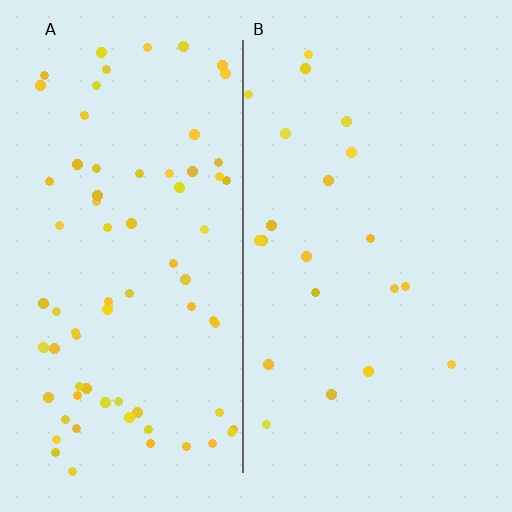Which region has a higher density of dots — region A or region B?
A (the left).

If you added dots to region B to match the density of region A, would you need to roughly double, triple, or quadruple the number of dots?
Approximately triple.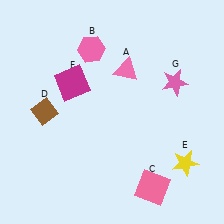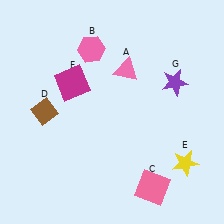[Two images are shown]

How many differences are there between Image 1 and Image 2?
There is 1 difference between the two images.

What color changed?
The star (G) changed from pink in Image 1 to purple in Image 2.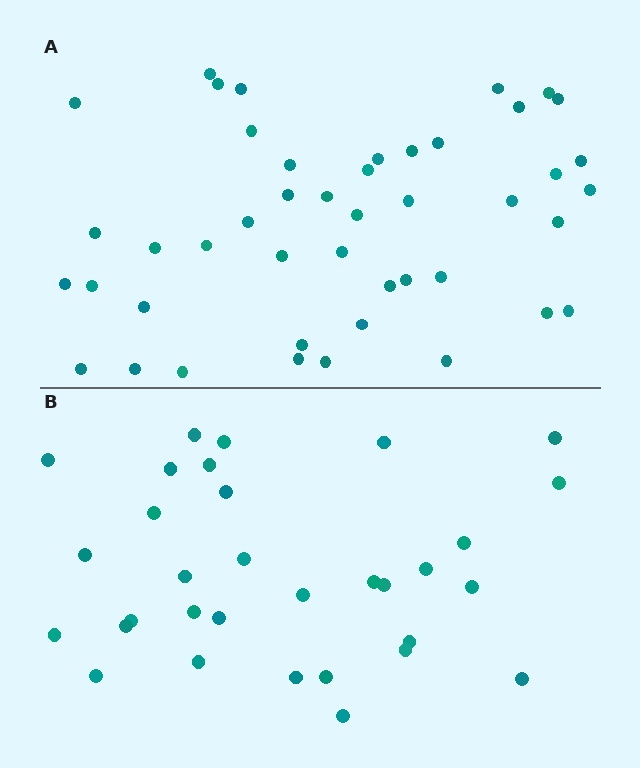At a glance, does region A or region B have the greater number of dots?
Region A (the top region) has more dots.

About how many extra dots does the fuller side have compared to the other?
Region A has approximately 15 more dots than region B.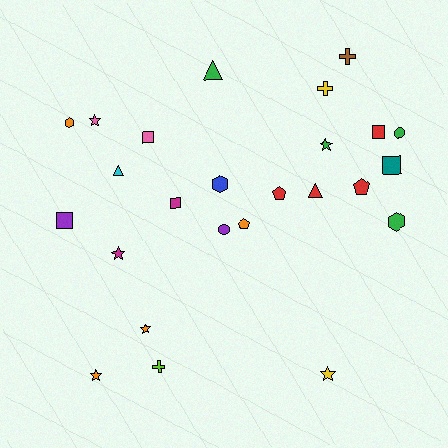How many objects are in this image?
There are 25 objects.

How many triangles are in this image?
There are 3 triangles.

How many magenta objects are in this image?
There are 2 magenta objects.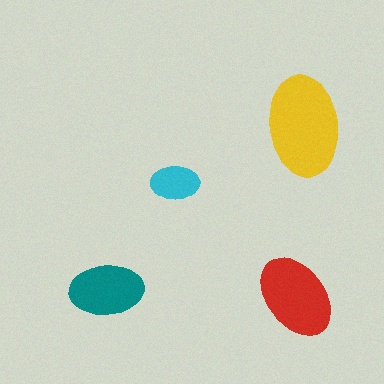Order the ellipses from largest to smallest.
the yellow one, the red one, the teal one, the cyan one.